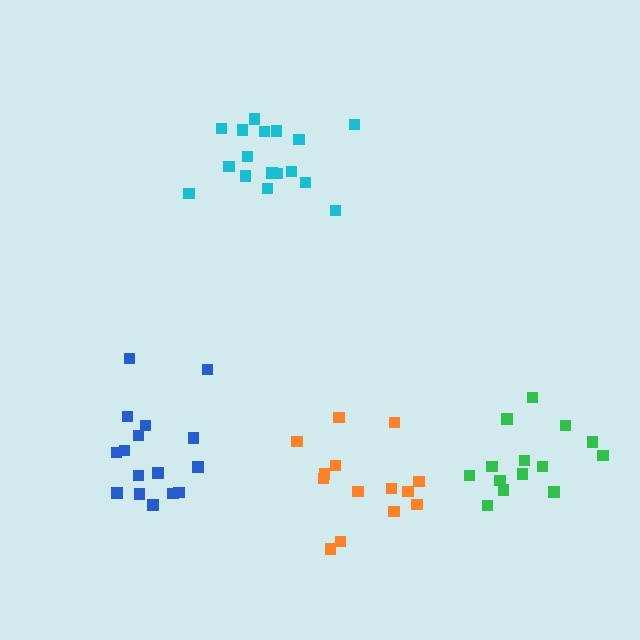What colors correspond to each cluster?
The clusters are colored: cyan, orange, blue, green.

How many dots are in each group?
Group 1: 17 dots, Group 2: 14 dots, Group 3: 16 dots, Group 4: 14 dots (61 total).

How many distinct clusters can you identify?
There are 4 distinct clusters.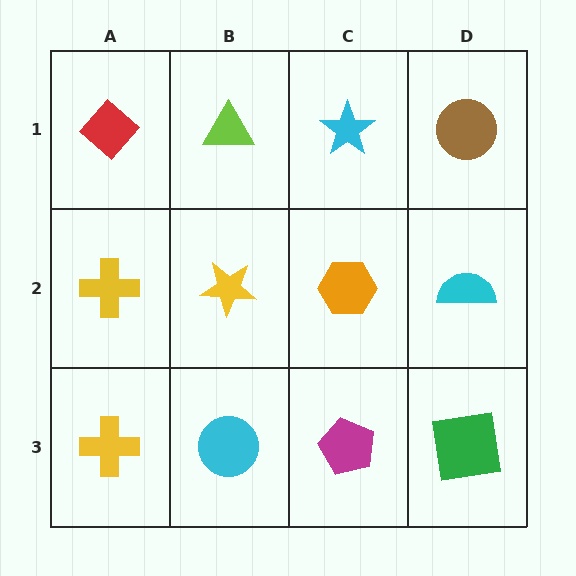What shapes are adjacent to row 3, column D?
A cyan semicircle (row 2, column D), a magenta pentagon (row 3, column C).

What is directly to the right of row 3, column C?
A green square.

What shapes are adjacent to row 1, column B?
A yellow star (row 2, column B), a red diamond (row 1, column A), a cyan star (row 1, column C).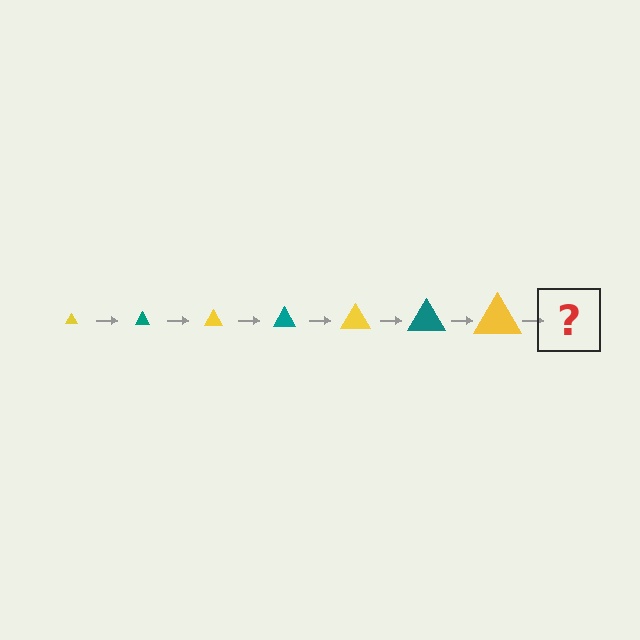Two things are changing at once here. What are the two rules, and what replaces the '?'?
The two rules are that the triangle grows larger each step and the color cycles through yellow and teal. The '?' should be a teal triangle, larger than the previous one.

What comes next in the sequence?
The next element should be a teal triangle, larger than the previous one.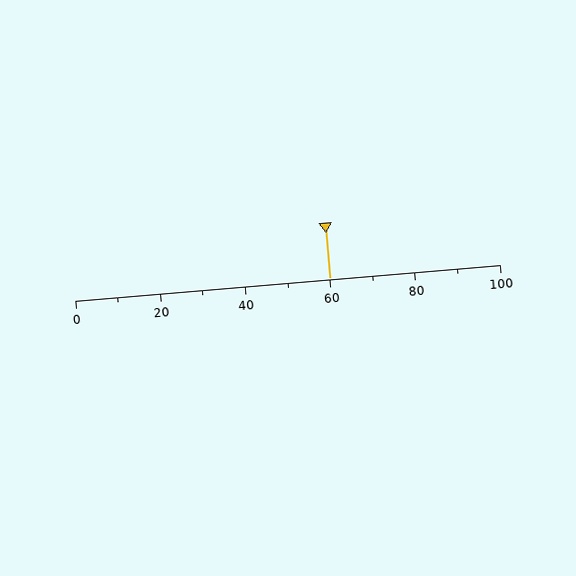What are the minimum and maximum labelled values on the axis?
The axis runs from 0 to 100.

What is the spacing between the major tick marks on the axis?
The major ticks are spaced 20 apart.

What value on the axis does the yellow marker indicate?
The marker indicates approximately 60.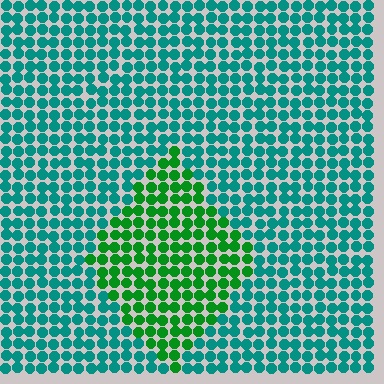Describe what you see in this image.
The image is filled with small teal elements in a uniform arrangement. A diamond-shaped region is visible where the elements are tinted to a slightly different hue, forming a subtle color boundary.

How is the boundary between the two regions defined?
The boundary is defined purely by a slight shift in hue (about 46 degrees). Spacing, size, and orientation are identical on both sides.